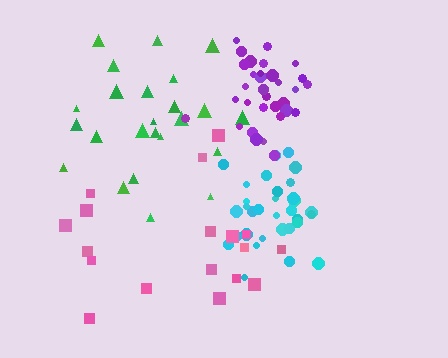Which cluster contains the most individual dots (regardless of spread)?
Cyan (33).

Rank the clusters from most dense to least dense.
purple, cyan, green, pink.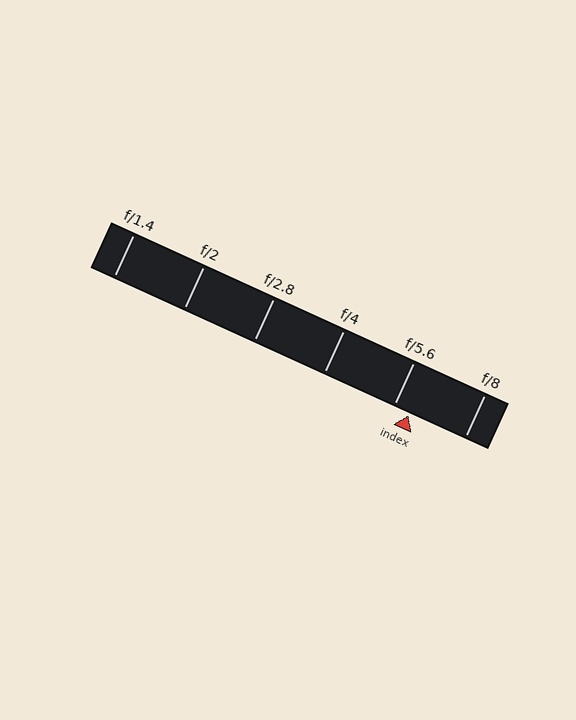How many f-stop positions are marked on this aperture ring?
There are 6 f-stop positions marked.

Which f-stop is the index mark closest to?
The index mark is closest to f/5.6.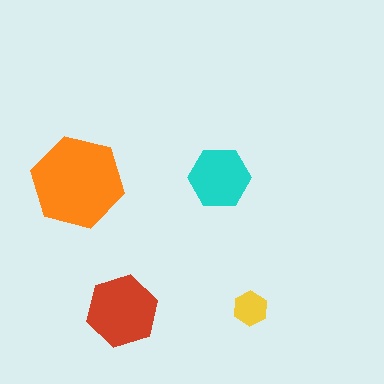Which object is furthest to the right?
The yellow hexagon is rightmost.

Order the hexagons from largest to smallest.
the orange one, the red one, the cyan one, the yellow one.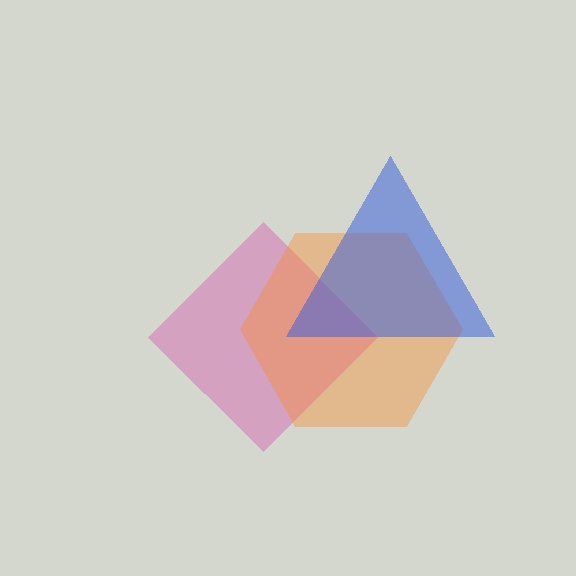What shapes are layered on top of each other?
The layered shapes are: a pink diamond, an orange hexagon, a blue triangle.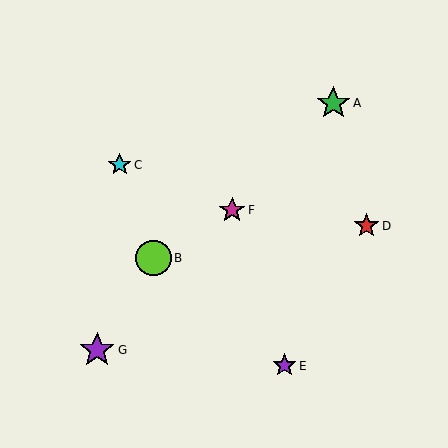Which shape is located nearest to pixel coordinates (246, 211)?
The magenta star (labeled F) at (232, 210) is nearest to that location.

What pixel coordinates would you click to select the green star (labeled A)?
Click at (333, 103) to select the green star A.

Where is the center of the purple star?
The center of the purple star is at (97, 350).